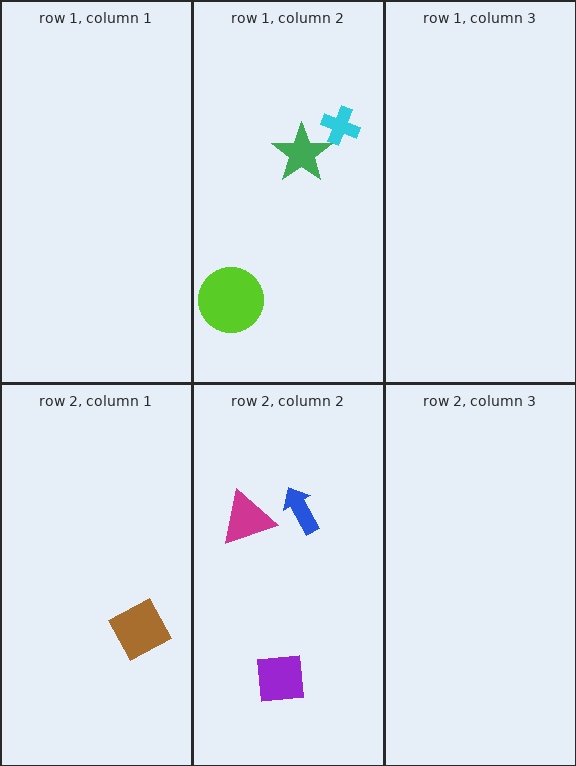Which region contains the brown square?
The row 2, column 1 region.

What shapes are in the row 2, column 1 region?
The brown square.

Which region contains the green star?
The row 1, column 2 region.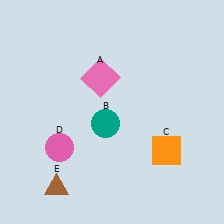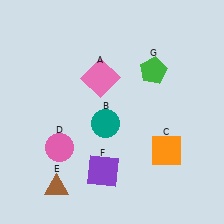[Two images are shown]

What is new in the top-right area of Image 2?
A green pentagon (G) was added in the top-right area of Image 2.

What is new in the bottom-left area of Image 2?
A purple square (F) was added in the bottom-left area of Image 2.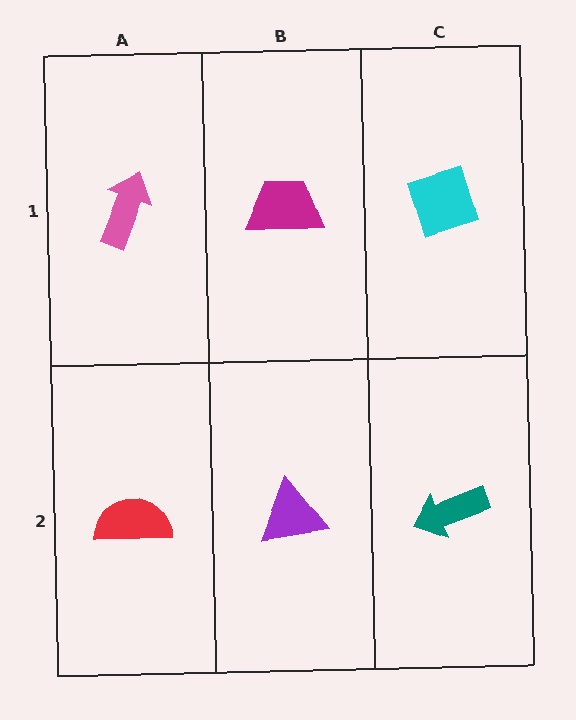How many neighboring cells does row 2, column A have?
2.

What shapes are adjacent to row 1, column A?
A red semicircle (row 2, column A), a magenta trapezoid (row 1, column B).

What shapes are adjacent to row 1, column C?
A teal arrow (row 2, column C), a magenta trapezoid (row 1, column B).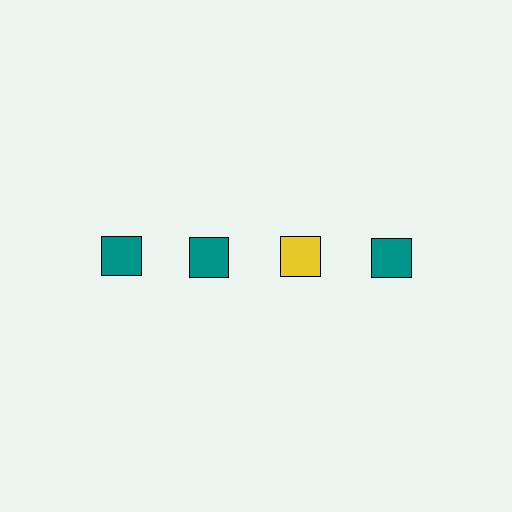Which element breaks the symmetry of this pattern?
The yellow square in the top row, center column breaks the symmetry. All other shapes are teal squares.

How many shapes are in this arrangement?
There are 4 shapes arranged in a grid pattern.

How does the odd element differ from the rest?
It has a different color: yellow instead of teal.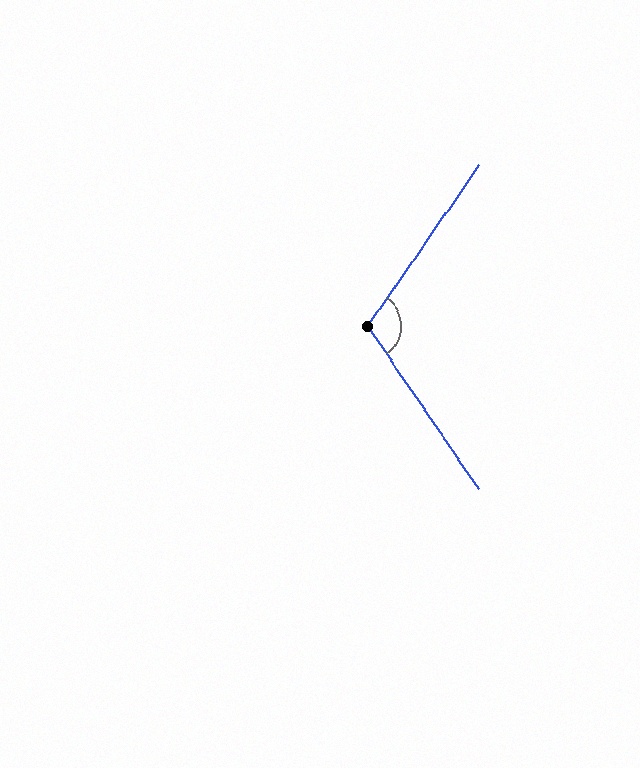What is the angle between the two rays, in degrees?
Approximately 111 degrees.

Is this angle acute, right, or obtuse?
It is obtuse.